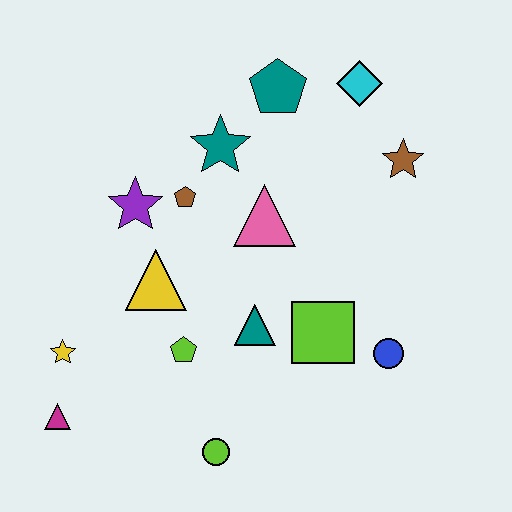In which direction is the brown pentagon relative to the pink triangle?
The brown pentagon is to the left of the pink triangle.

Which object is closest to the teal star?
The brown pentagon is closest to the teal star.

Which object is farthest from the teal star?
The magenta triangle is farthest from the teal star.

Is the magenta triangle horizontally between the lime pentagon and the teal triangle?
No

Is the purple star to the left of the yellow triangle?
Yes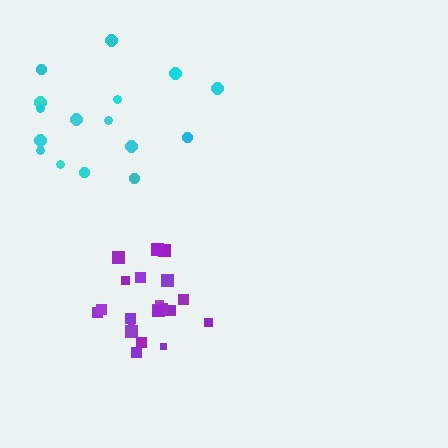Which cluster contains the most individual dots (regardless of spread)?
Purple (23).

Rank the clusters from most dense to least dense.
purple, cyan.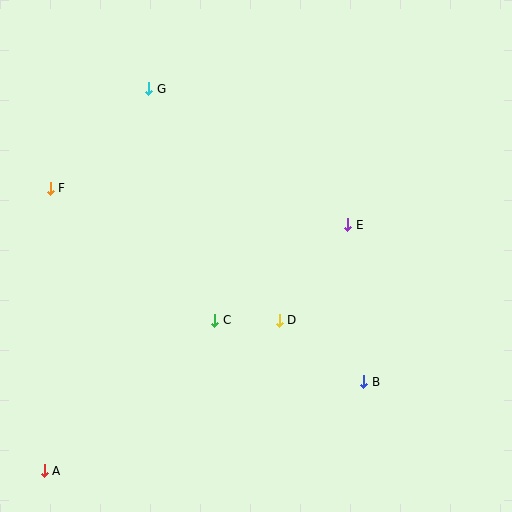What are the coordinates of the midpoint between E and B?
The midpoint between E and B is at (356, 303).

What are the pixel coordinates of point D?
Point D is at (279, 320).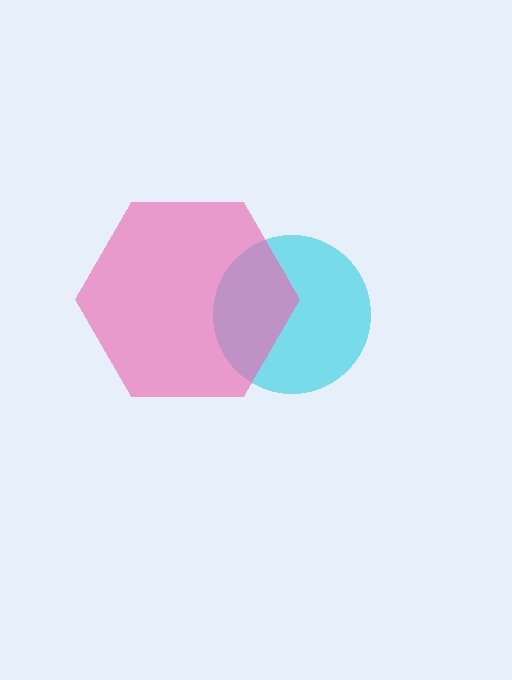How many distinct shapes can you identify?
There are 2 distinct shapes: a cyan circle, a pink hexagon.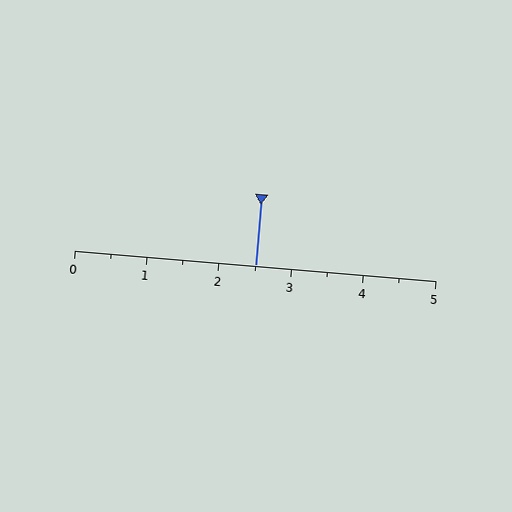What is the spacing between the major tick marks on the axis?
The major ticks are spaced 1 apart.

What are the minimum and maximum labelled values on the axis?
The axis runs from 0 to 5.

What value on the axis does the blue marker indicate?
The marker indicates approximately 2.5.